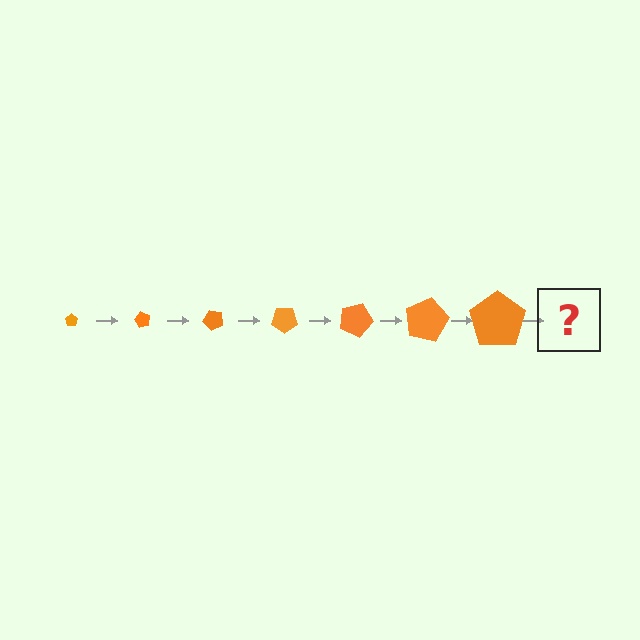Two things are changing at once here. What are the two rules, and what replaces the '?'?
The two rules are that the pentagon grows larger each step and it rotates 60 degrees each step. The '?' should be a pentagon, larger than the previous one and rotated 420 degrees from the start.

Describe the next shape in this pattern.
It should be a pentagon, larger than the previous one and rotated 420 degrees from the start.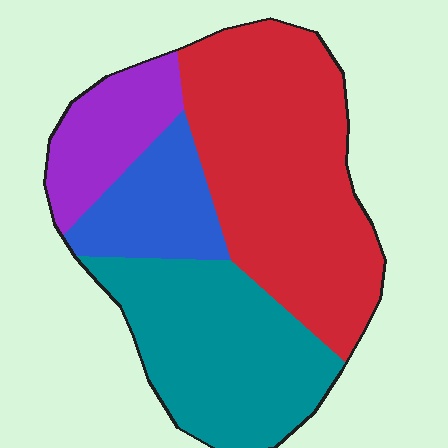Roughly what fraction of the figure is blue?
Blue takes up about one eighth (1/8) of the figure.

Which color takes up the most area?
Red, at roughly 45%.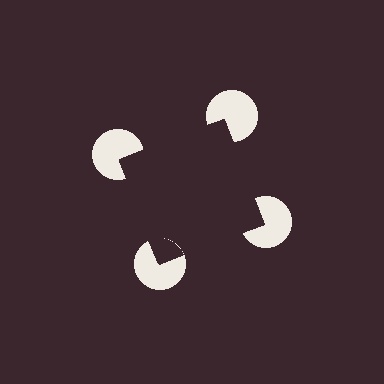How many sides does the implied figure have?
4 sides.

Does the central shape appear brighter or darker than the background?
It typically appears slightly darker than the background, even though no actual brightness change is drawn.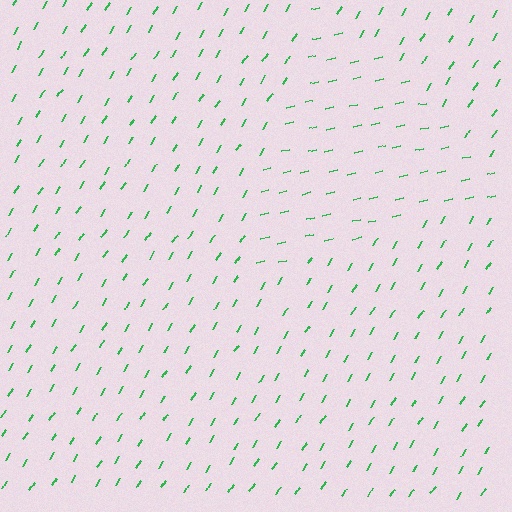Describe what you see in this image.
The image is filled with small green line segments. A triangle region in the image has lines oriented differently from the surrounding lines, creating a visible texture boundary.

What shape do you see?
I see a triangle.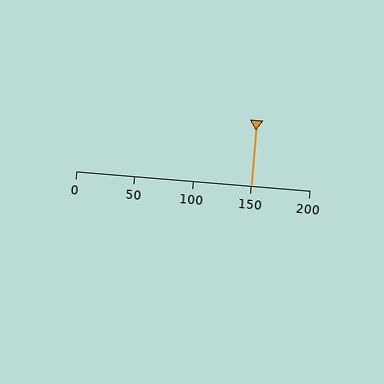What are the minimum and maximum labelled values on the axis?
The axis runs from 0 to 200.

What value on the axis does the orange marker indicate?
The marker indicates approximately 150.